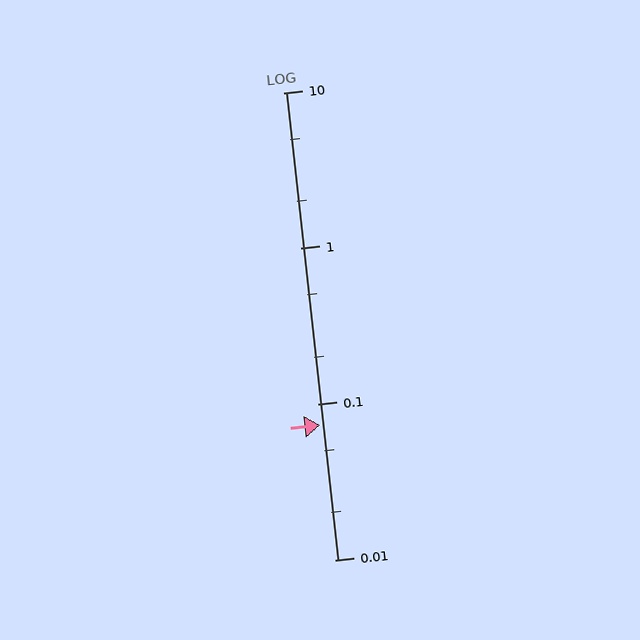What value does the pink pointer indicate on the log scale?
The pointer indicates approximately 0.073.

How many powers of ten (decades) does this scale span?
The scale spans 3 decades, from 0.01 to 10.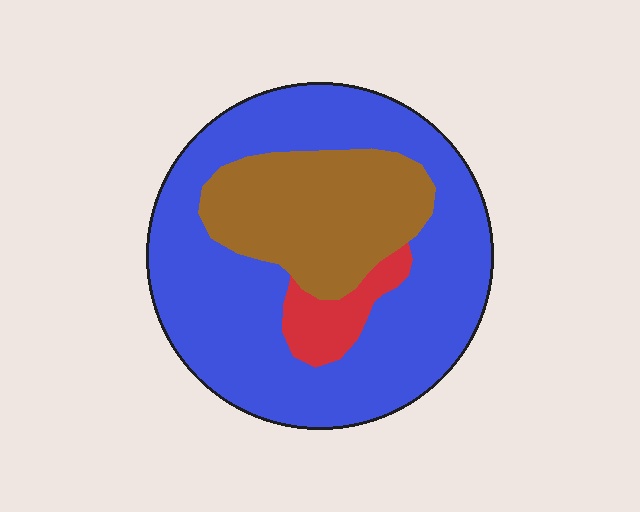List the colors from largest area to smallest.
From largest to smallest: blue, brown, red.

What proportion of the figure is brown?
Brown covers 26% of the figure.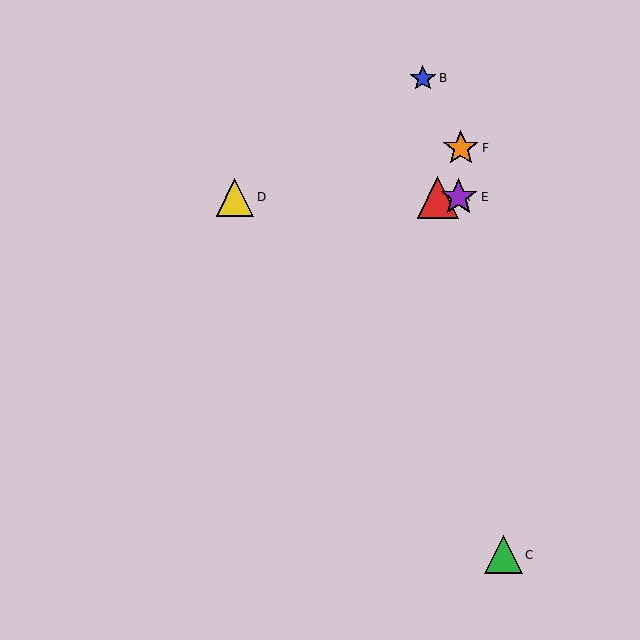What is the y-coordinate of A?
Object A is at y≈197.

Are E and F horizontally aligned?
No, E is at y≈197 and F is at y≈148.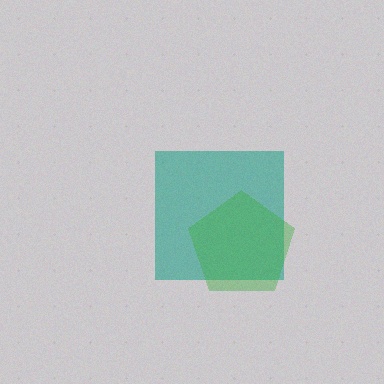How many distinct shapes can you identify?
There are 2 distinct shapes: a teal square, a green pentagon.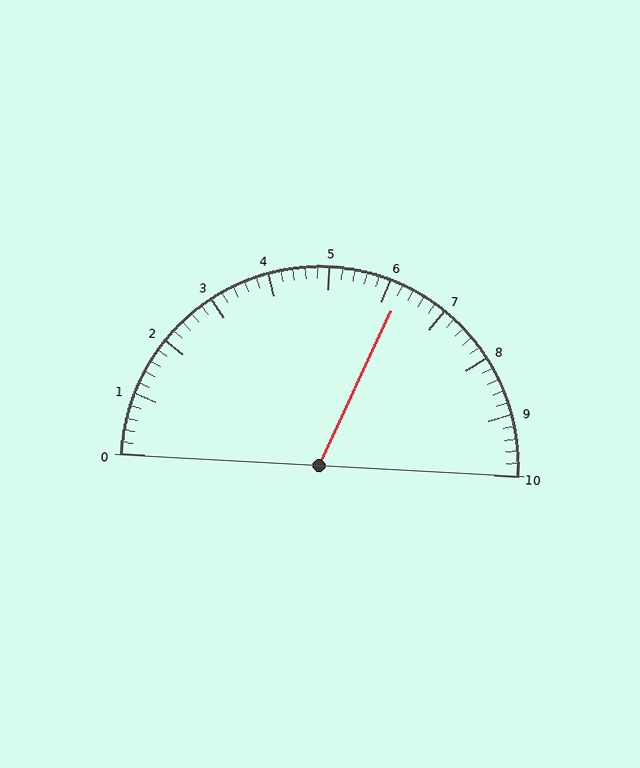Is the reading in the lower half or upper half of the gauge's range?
The reading is in the upper half of the range (0 to 10).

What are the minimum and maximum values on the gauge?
The gauge ranges from 0 to 10.